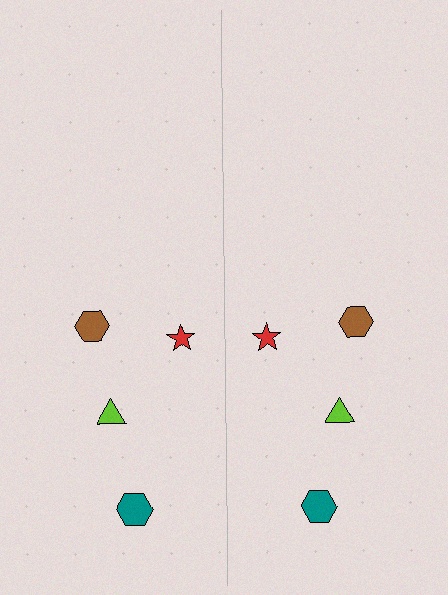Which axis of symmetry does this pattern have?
The pattern has a vertical axis of symmetry running through the center of the image.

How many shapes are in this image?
There are 8 shapes in this image.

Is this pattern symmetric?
Yes, this pattern has bilateral (reflection) symmetry.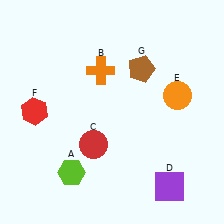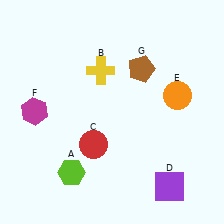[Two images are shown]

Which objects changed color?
B changed from orange to yellow. F changed from red to magenta.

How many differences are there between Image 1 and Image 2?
There are 2 differences between the two images.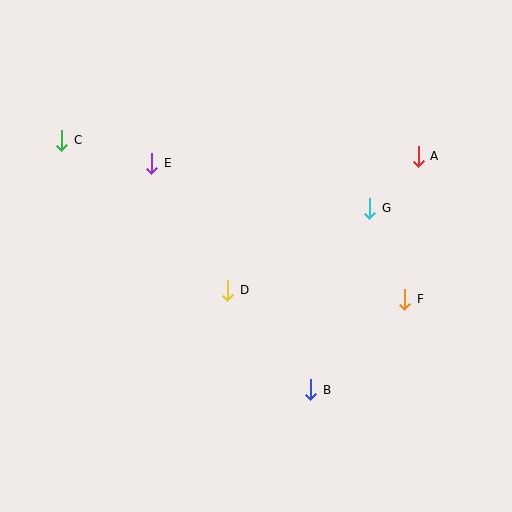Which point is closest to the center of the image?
Point D at (228, 290) is closest to the center.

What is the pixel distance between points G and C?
The distance between G and C is 316 pixels.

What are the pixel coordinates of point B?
Point B is at (311, 390).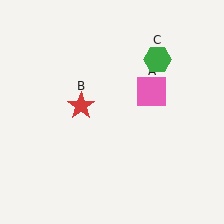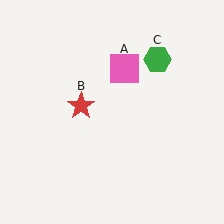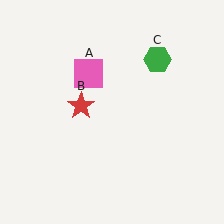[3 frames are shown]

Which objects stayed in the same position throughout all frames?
Red star (object B) and green hexagon (object C) remained stationary.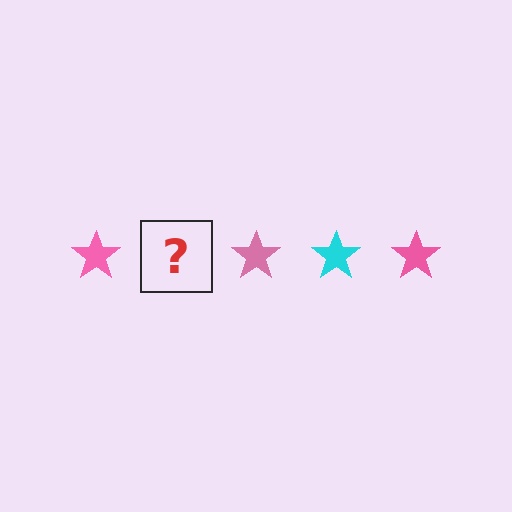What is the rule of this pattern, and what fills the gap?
The rule is that the pattern cycles through pink, cyan stars. The gap should be filled with a cyan star.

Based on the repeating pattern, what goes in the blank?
The blank should be a cyan star.